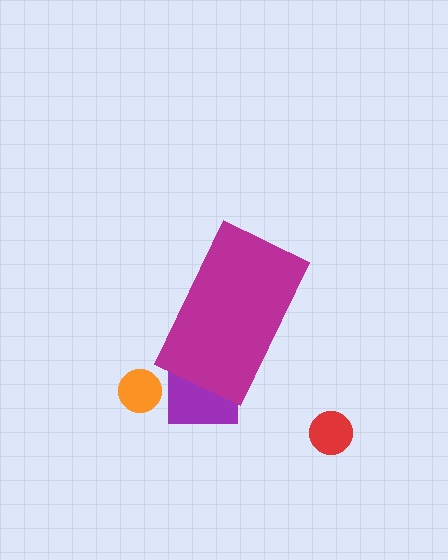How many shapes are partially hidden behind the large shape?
1 shape is partially hidden.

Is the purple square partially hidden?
Yes, the purple square is partially hidden behind the magenta rectangle.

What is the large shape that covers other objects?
A magenta rectangle.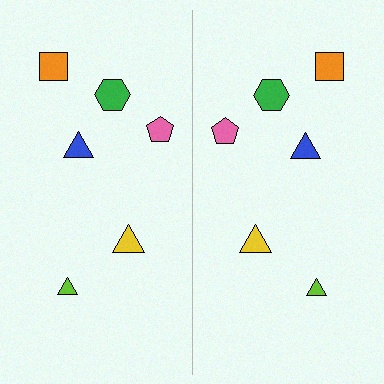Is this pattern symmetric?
Yes, this pattern has bilateral (reflection) symmetry.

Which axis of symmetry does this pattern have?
The pattern has a vertical axis of symmetry running through the center of the image.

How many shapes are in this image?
There are 12 shapes in this image.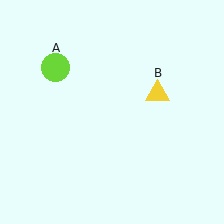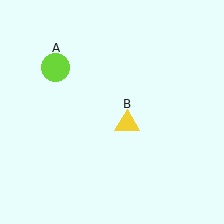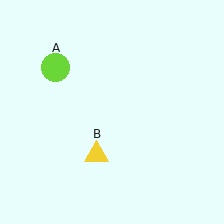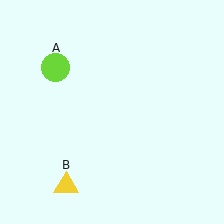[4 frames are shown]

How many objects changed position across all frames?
1 object changed position: yellow triangle (object B).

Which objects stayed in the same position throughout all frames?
Lime circle (object A) remained stationary.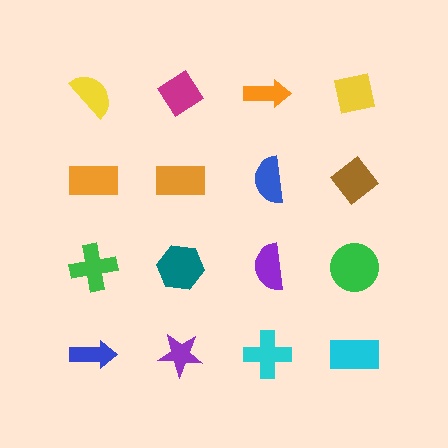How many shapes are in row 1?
4 shapes.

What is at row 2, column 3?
A blue semicircle.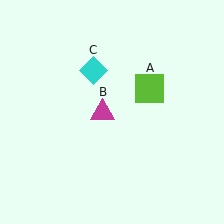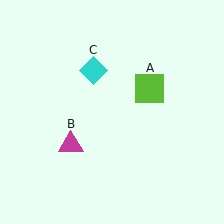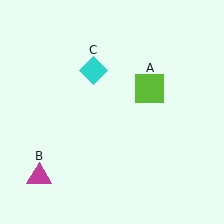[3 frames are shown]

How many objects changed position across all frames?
1 object changed position: magenta triangle (object B).